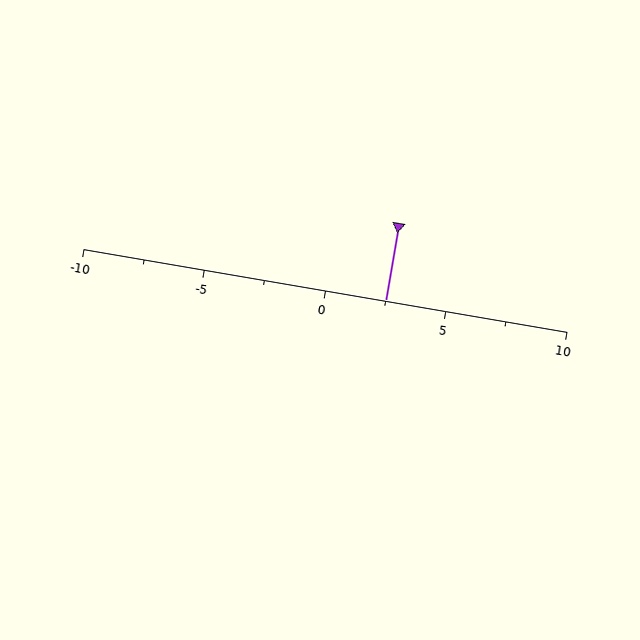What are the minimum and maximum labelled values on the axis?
The axis runs from -10 to 10.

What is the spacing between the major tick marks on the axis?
The major ticks are spaced 5 apart.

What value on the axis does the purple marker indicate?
The marker indicates approximately 2.5.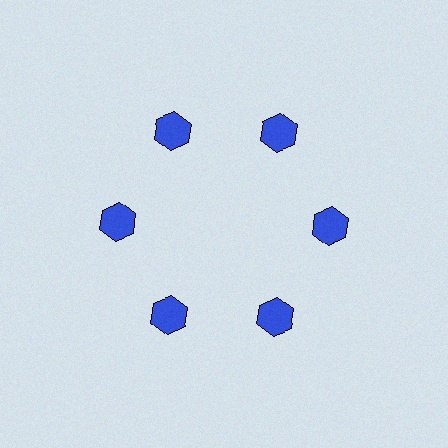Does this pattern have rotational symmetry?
Yes, this pattern has 6-fold rotational symmetry. It looks the same after rotating 60 degrees around the center.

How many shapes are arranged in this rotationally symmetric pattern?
There are 6 shapes, arranged in 6 groups of 1.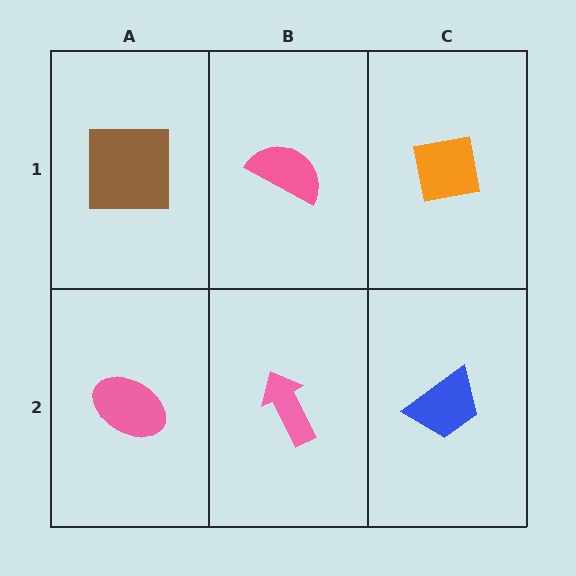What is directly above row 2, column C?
An orange square.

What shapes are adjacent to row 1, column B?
A pink arrow (row 2, column B), a brown square (row 1, column A), an orange square (row 1, column C).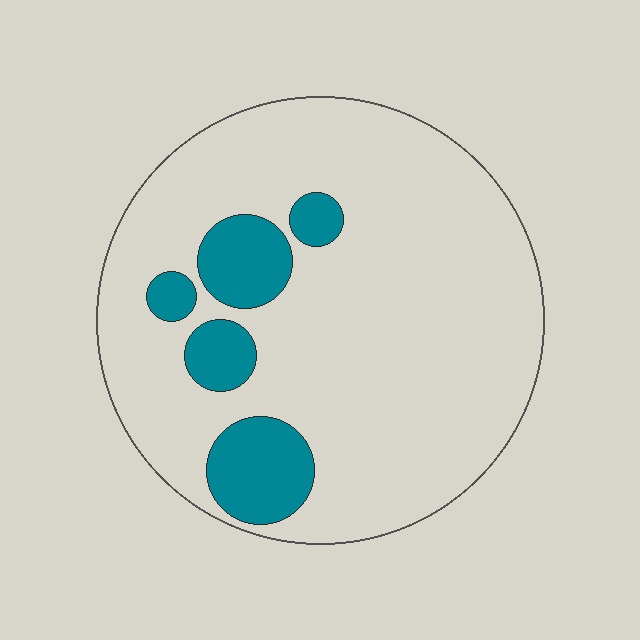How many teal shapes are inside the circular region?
5.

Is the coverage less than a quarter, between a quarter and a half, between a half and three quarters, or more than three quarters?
Less than a quarter.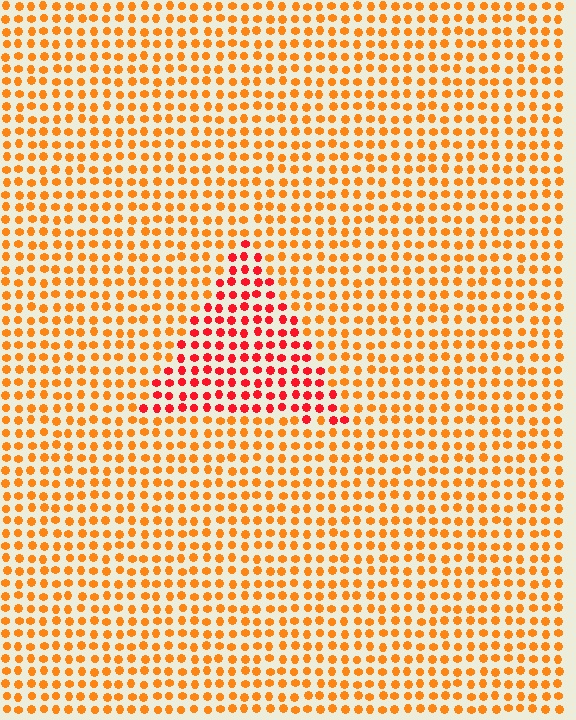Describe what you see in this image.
The image is filled with small orange elements in a uniform arrangement. A triangle-shaped region is visible where the elements are tinted to a slightly different hue, forming a subtle color boundary.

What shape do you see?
I see a triangle.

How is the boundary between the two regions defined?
The boundary is defined purely by a slight shift in hue (about 35 degrees). Spacing, size, and orientation are identical on both sides.